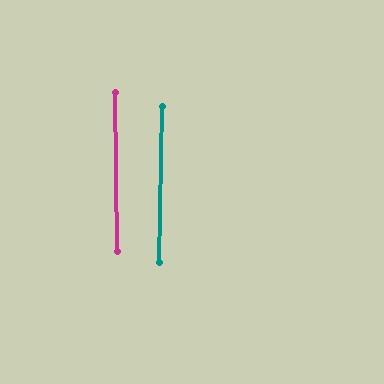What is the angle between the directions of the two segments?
Approximately 1 degree.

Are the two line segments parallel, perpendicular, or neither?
Parallel — their directions differ by only 1.4°.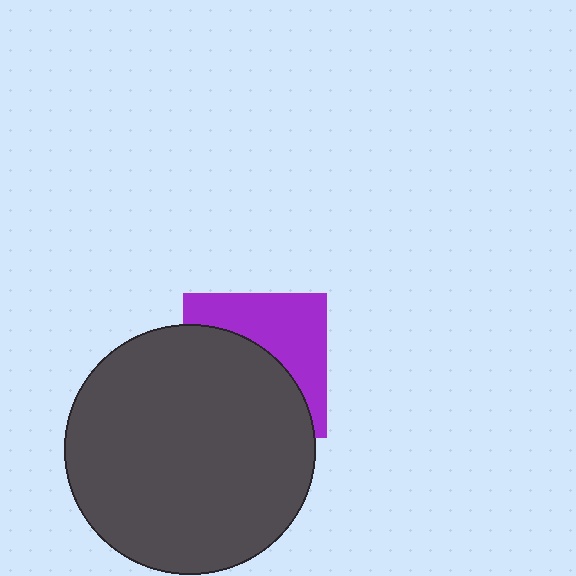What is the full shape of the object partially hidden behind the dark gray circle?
The partially hidden object is a purple square.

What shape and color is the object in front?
The object in front is a dark gray circle.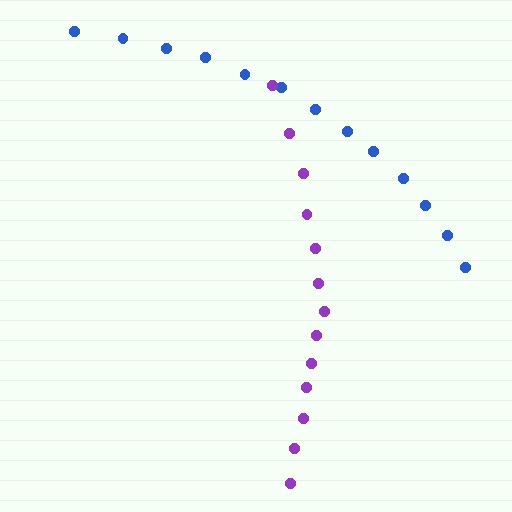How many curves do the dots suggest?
There are 2 distinct paths.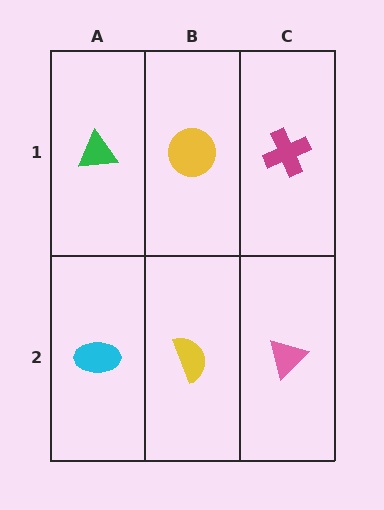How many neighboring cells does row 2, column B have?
3.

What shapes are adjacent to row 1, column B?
A yellow semicircle (row 2, column B), a green triangle (row 1, column A), a magenta cross (row 1, column C).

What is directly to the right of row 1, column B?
A magenta cross.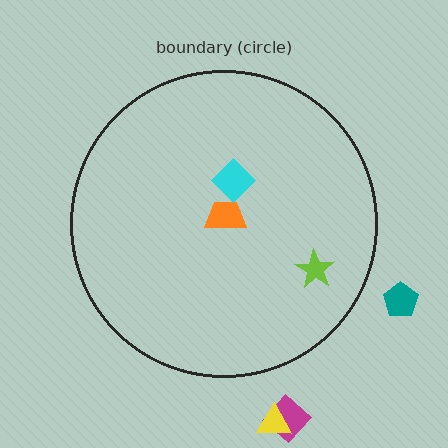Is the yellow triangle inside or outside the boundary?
Outside.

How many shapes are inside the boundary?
3 inside, 3 outside.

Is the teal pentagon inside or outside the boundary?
Outside.